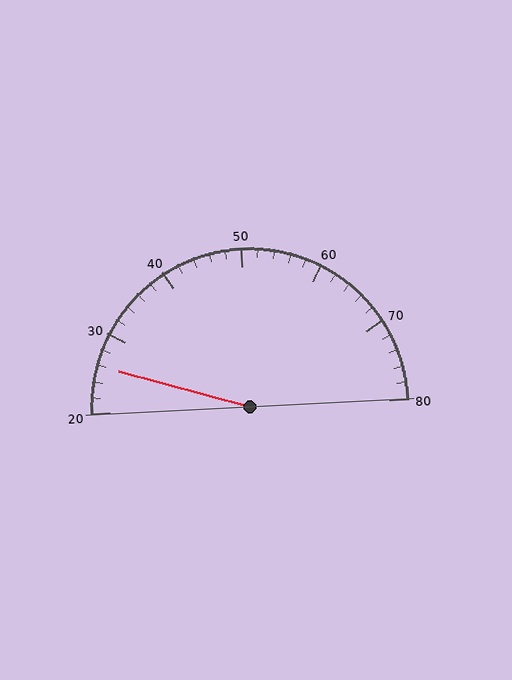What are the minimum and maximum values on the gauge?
The gauge ranges from 20 to 80.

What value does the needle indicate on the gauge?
The needle indicates approximately 26.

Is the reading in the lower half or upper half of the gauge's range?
The reading is in the lower half of the range (20 to 80).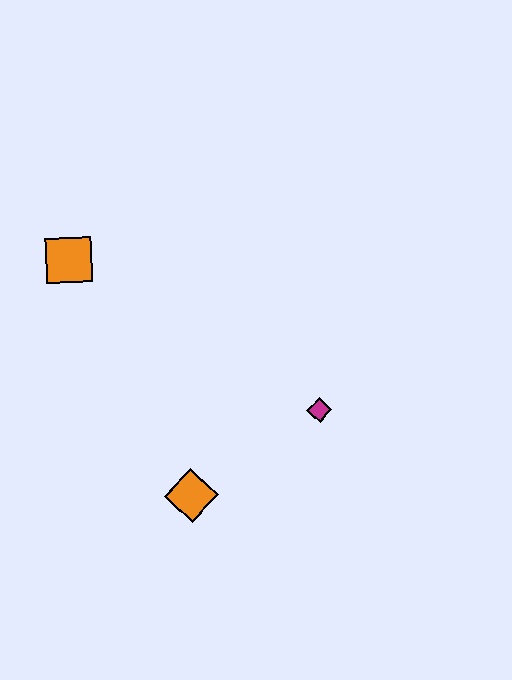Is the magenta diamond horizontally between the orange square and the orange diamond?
No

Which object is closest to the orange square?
The orange diamond is closest to the orange square.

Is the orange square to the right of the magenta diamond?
No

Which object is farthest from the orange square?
The magenta diamond is farthest from the orange square.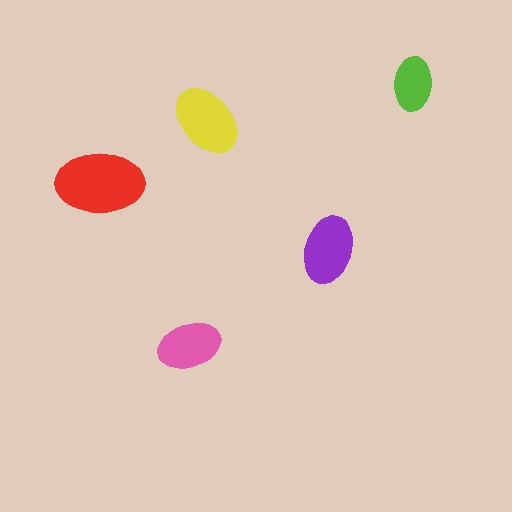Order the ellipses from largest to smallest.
the red one, the yellow one, the purple one, the pink one, the lime one.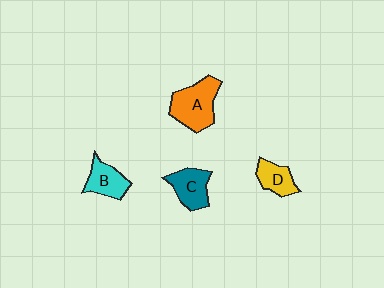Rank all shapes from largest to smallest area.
From largest to smallest: A (orange), C (teal), B (cyan), D (yellow).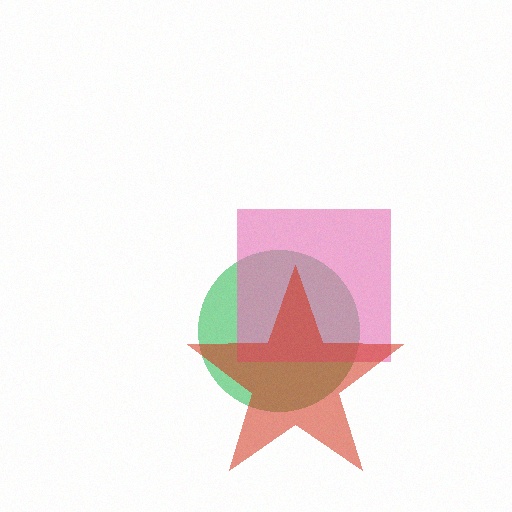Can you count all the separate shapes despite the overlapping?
Yes, there are 3 separate shapes.